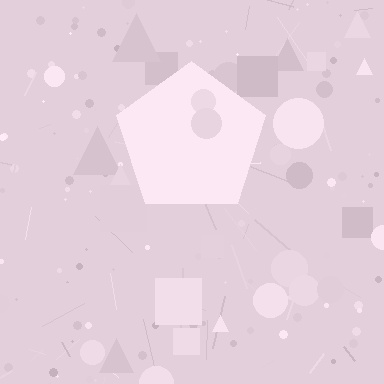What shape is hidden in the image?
A pentagon is hidden in the image.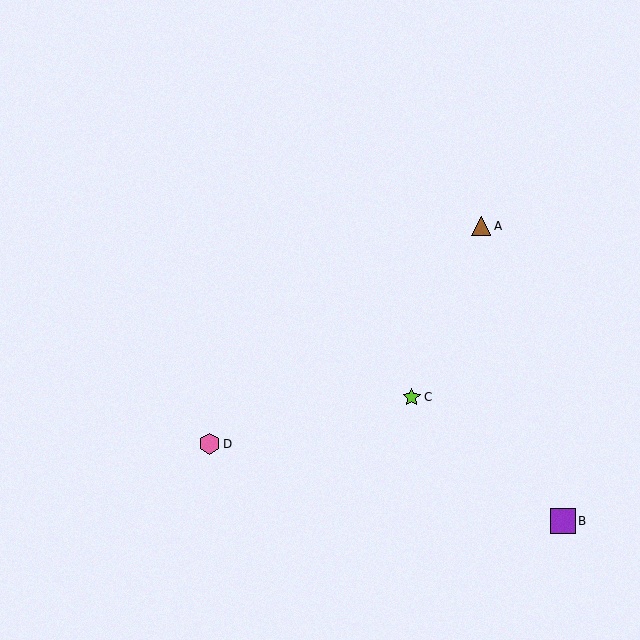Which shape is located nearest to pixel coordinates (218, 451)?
The pink hexagon (labeled D) at (210, 444) is nearest to that location.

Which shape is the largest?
The purple square (labeled B) is the largest.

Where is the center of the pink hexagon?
The center of the pink hexagon is at (210, 444).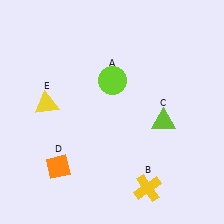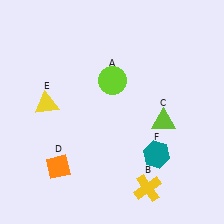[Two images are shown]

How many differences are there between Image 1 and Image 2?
There is 1 difference between the two images.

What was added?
A teal hexagon (F) was added in Image 2.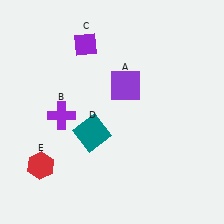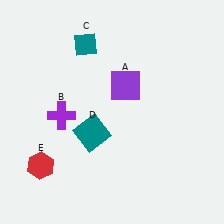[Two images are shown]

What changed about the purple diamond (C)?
In Image 1, C is purple. In Image 2, it changed to teal.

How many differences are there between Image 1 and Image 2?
There is 1 difference between the two images.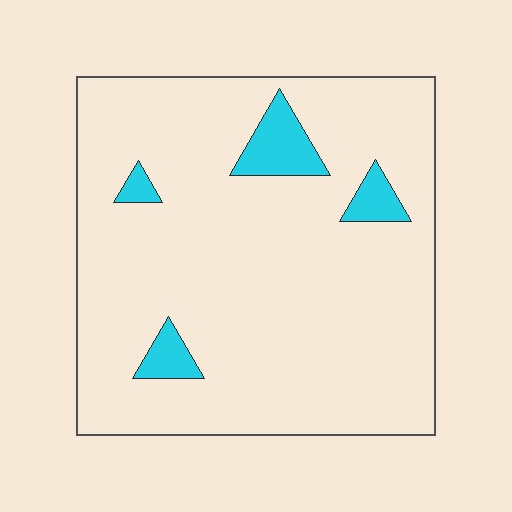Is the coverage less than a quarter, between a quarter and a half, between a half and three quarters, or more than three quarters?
Less than a quarter.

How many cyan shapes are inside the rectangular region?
4.